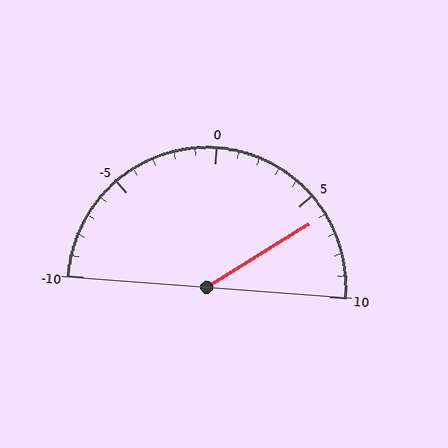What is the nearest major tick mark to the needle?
The nearest major tick mark is 5.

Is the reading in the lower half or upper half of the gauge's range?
The reading is in the upper half of the range (-10 to 10).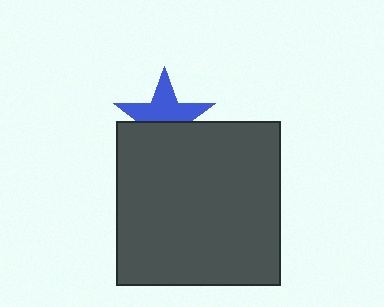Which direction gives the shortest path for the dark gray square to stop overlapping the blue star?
Moving down gives the shortest separation.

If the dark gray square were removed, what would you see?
You would see the complete blue star.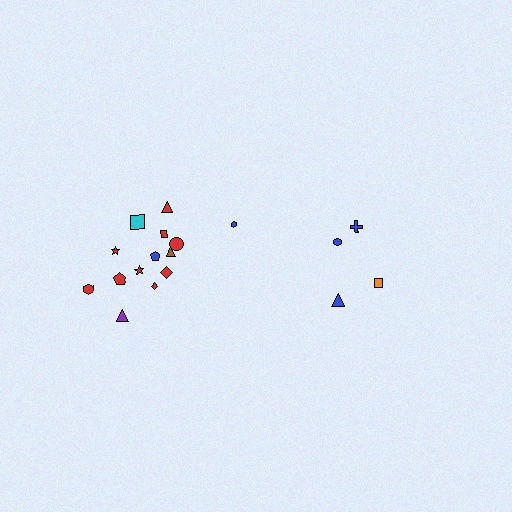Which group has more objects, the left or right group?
The left group.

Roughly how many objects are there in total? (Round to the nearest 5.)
Roughly 20 objects in total.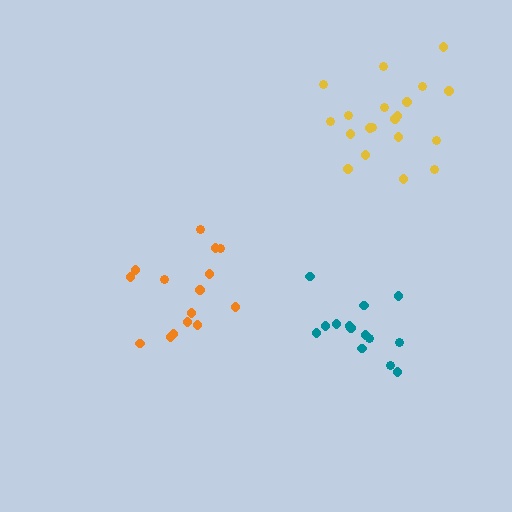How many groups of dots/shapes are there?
There are 3 groups.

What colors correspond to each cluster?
The clusters are colored: orange, yellow, teal.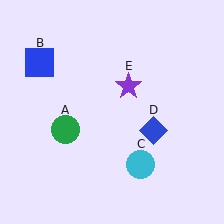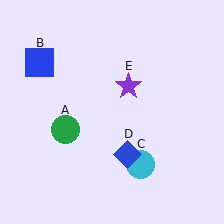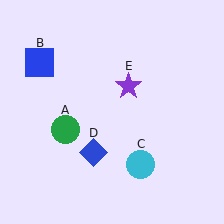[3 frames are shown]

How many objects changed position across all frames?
1 object changed position: blue diamond (object D).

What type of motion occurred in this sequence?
The blue diamond (object D) rotated clockwise around the center of the scene.